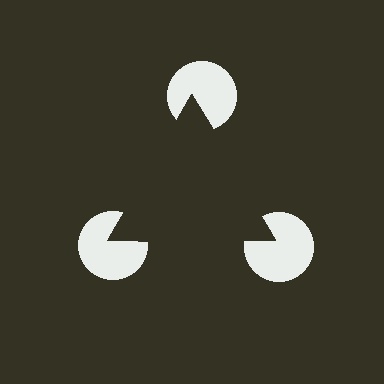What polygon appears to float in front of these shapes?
An illusory triangle — its edges are inferred from the aligned wedge cuts in the pac-man discs, not physically drawn.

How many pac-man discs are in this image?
There are 3 — one at each vertex of the illusory triangle.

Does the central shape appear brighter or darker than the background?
It typically appears slightly darker than the background, even though no actual brightness change is drawn.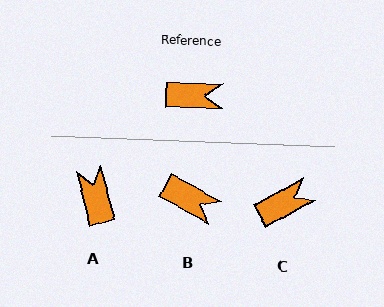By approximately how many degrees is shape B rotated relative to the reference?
Approximately 29 degrees clockwise.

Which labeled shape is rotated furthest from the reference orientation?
A, about 105 degrees away.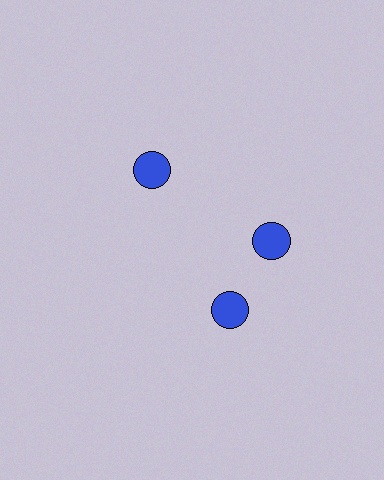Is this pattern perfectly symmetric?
No. The 3 blue circles are arranged in a ring, but one element near the 7 o'clock position is rotated out of alignment along the ring, breaking the 3-fold rotational symmetry.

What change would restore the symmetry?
The symmetry would be restored by rotating it back into even spacing with its neighbors so that all 3 circles sit at equal angles and equal distance from the center.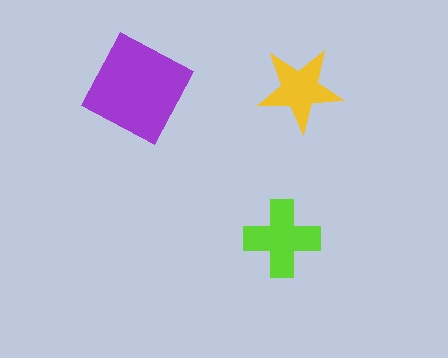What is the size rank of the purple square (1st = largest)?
1st.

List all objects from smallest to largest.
The yellow star, the lime cross, the purple square.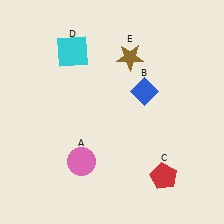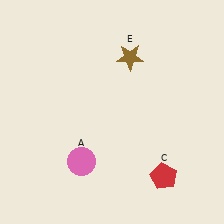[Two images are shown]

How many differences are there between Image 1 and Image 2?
There are 2 differences between the two images.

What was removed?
The blue diamond (B), the cyan square (D) were removed in Image 2.